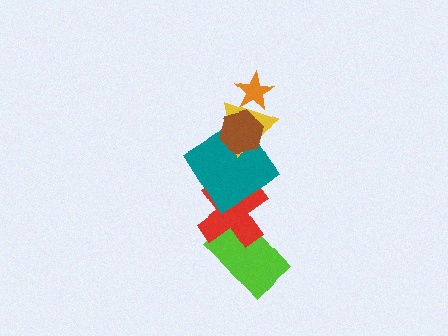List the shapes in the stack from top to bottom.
From top to bottom: the orange star, the brown hexagon, the yellow triangle, the teal diamond, the red cross, the lime rectangle.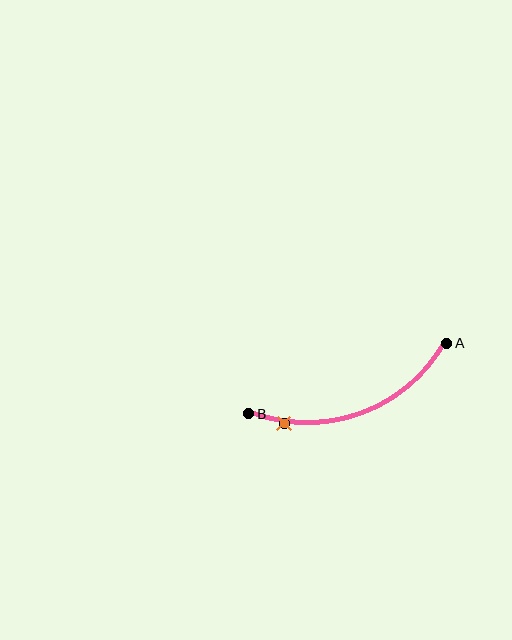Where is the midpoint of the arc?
The arc midpoint is the point on the curve farthest from the straight line joining A and B. It sits below that line.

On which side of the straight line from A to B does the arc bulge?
The arc bulges below the straight line connecting A and B.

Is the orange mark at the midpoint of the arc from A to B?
No. The orange mark lies on the arc but is closer to endpoint B. The arc midpoint would be at the point on the curve equidistant along the arc from both A and B.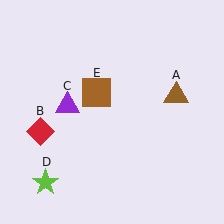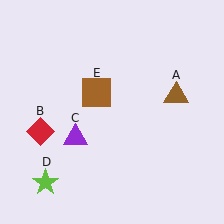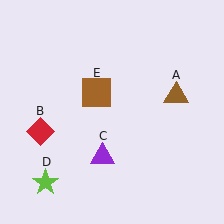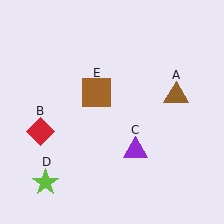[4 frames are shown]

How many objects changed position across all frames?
1 object changed position: purple triangle (object C).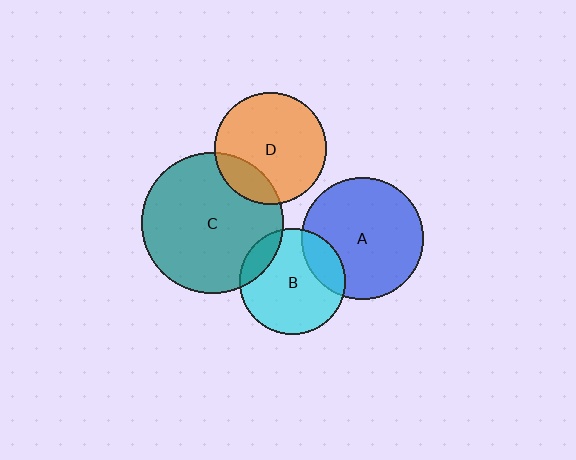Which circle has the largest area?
Circle C (teal).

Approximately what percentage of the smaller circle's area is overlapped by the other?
Approximately 20%.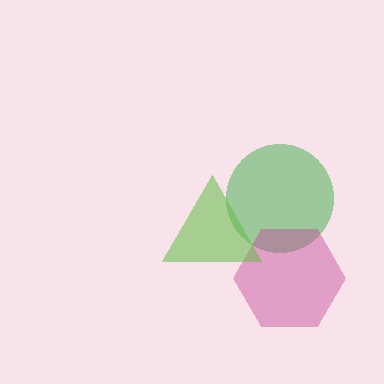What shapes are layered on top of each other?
The layered shapes are: a green circle, a magenta hexagon, a lime triangle.